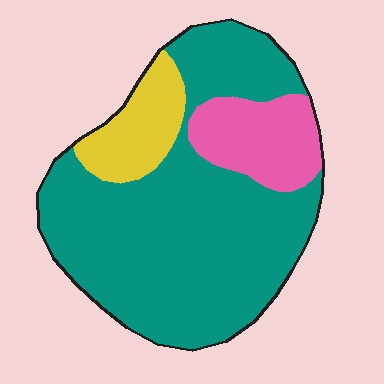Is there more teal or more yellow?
Teal.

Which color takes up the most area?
Teal, at roughly 70%.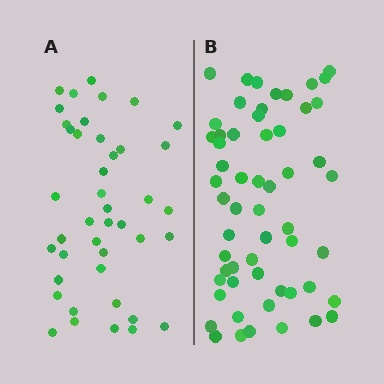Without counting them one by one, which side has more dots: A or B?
Region B (the right region) has more dots.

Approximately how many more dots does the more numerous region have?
Region B has approximately 15 more dots than region A.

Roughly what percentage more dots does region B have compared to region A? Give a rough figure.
About 35% more.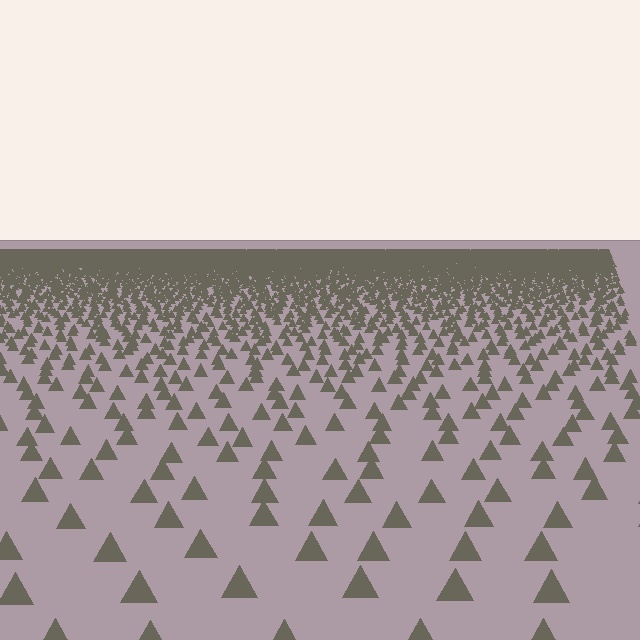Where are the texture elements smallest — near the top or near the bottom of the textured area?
Near the top.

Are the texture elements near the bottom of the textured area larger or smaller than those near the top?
Larger. Near the bottom, elements are closer to the viewer and appear at a bigger on-screen size.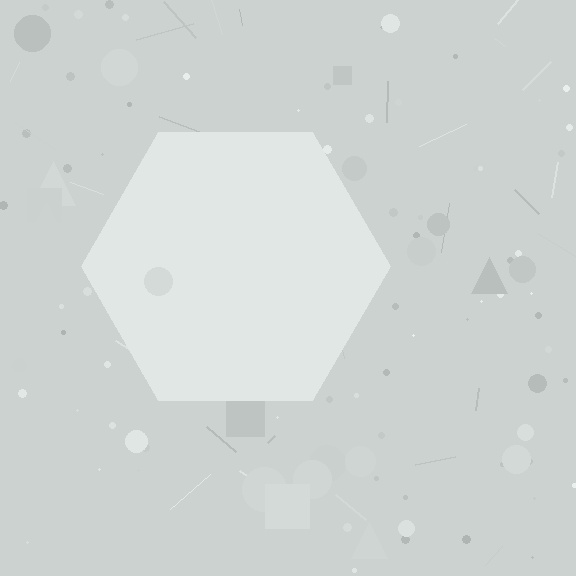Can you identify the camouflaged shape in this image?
The camouflaged shape is a hexagon.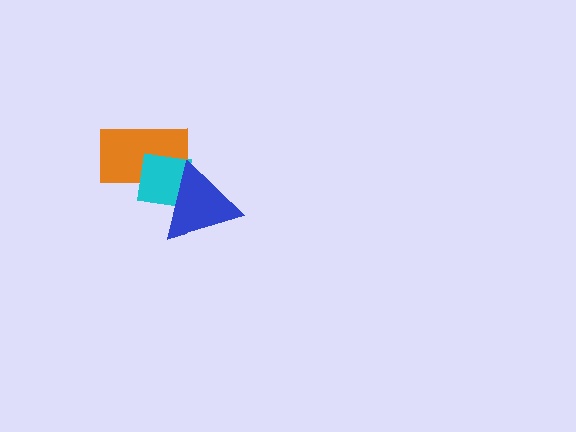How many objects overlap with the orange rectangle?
2 objects overlap with the orange rectangle.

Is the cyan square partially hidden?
Yes, it is partially covered by another shape.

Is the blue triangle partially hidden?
No, no other shape covers it.